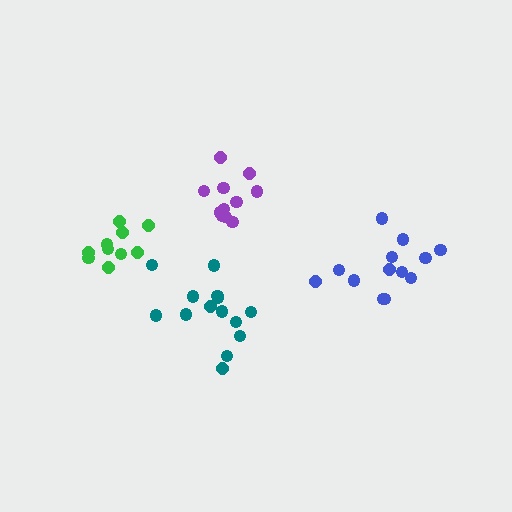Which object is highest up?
The purple cluster is topmost.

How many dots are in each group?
Group 1: 14 dots, Group 2: 11 dots, Group 3: 10 dots, Group 4: 13 dots (48 total).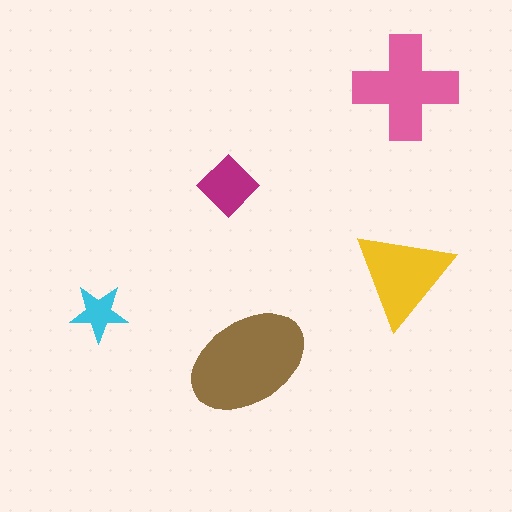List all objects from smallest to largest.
The cyan star, the magenta diamond, the yellow triangle, the pink cross, the brown ellipse.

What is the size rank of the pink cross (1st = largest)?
2nd.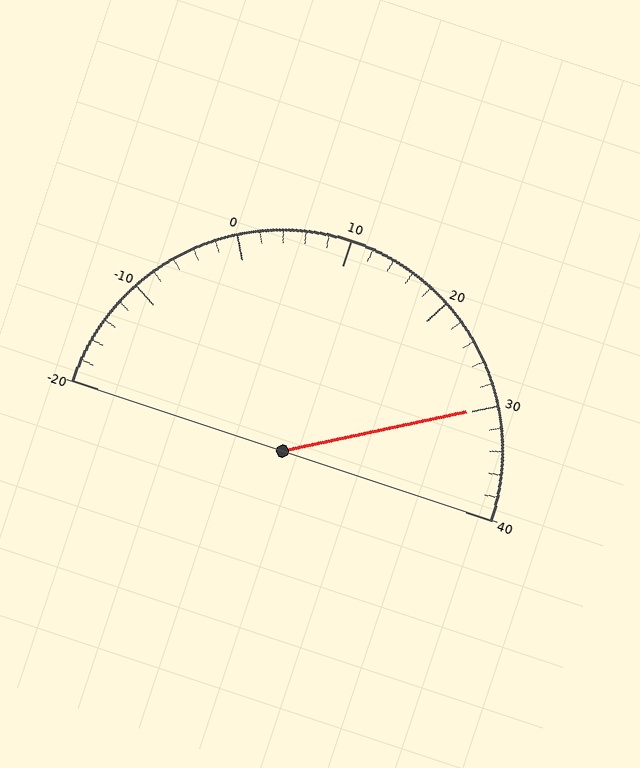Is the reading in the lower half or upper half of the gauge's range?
The reading is in the upper half of the range (-20 to 40).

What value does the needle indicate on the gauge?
The needle indicates approximately 30.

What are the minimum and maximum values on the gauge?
The gauge ranges from -20 to 40.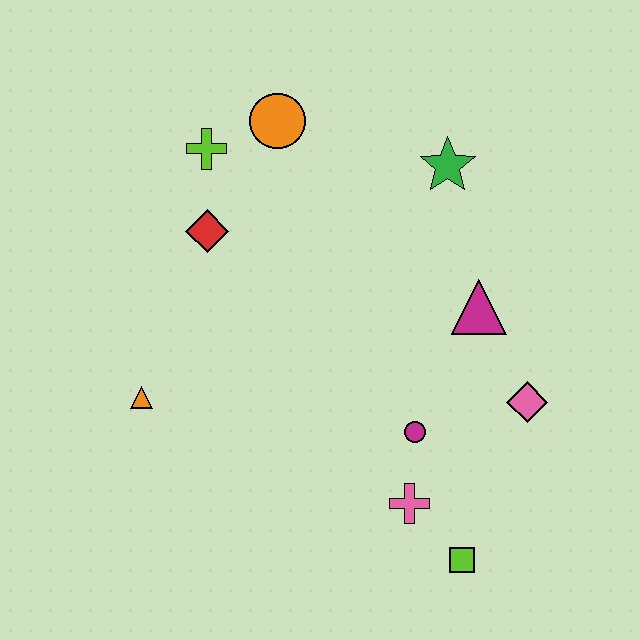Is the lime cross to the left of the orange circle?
Yes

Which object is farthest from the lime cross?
The lime square is farthest from the lime cross.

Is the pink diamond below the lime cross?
Yes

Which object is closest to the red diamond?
The lime cross is closest to the red diamond.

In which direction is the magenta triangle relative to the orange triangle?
The magenta triangle is to the right of the orange triangle.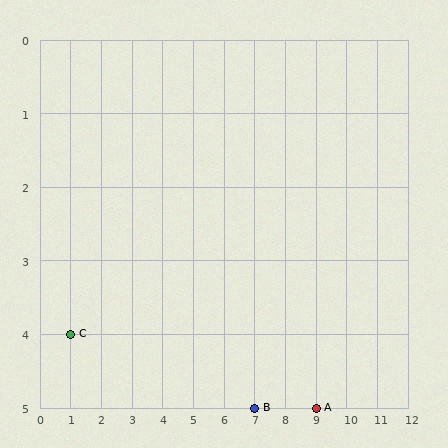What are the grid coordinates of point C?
Point C is at grid coordinates (1, 4).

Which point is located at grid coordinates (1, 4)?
Point C is at (1, 4).